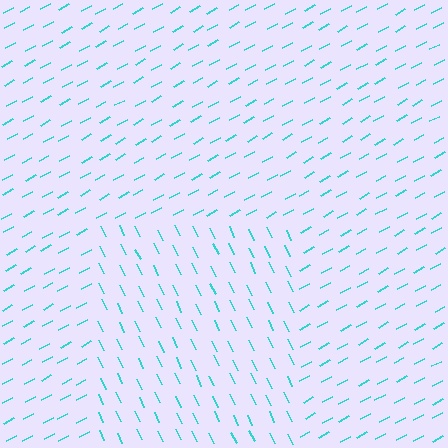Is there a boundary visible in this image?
Yes, there is a texture boundary formed by a change in line orientation.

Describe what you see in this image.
The image is filled with small cyan line segments. A rectangle region in the image has lines oriented differently from the surrounding lines, creating a visible texture boundary.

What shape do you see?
I see a rectangle.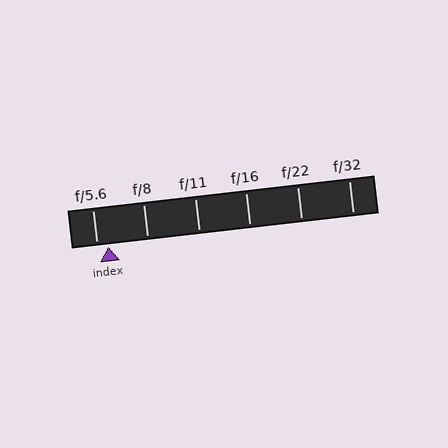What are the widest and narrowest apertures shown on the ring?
The widest aperture shown is f/5.6 and the narrowest is f/32.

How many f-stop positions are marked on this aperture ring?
There are 6 f-stop positions marked.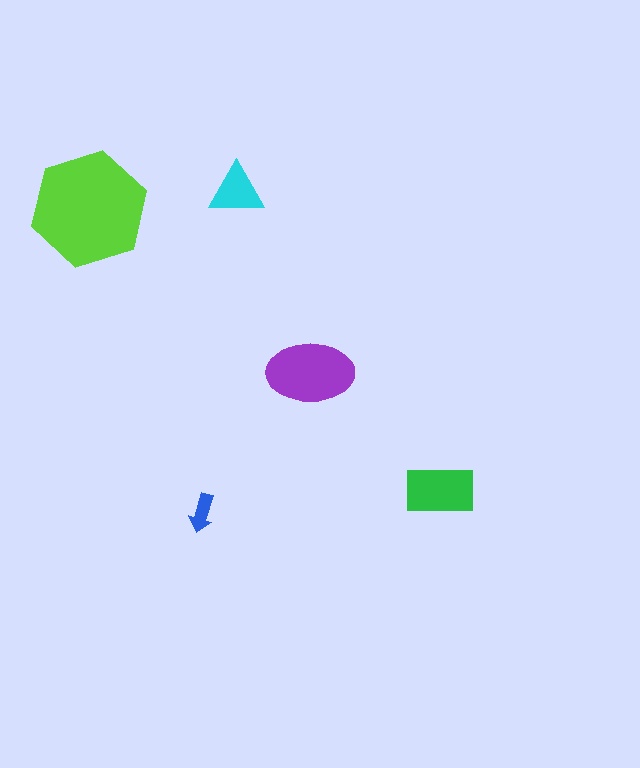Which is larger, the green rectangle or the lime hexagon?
The lime hexagon.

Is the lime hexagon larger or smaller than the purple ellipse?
Larger.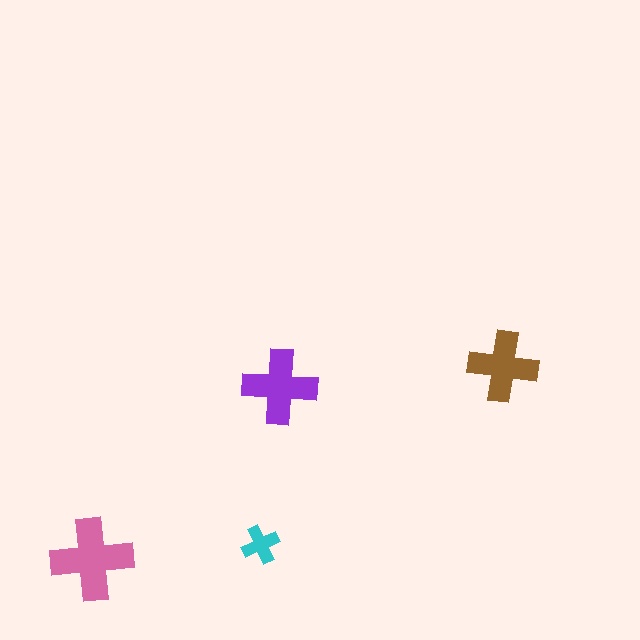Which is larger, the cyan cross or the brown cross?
The brown one.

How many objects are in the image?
There are 4 objects in the image.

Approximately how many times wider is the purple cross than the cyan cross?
About 2 times wider.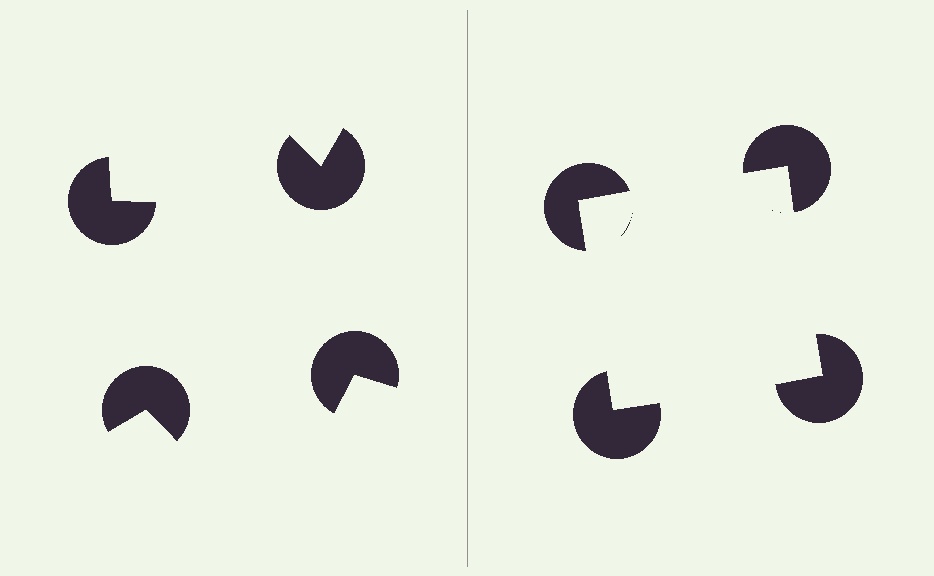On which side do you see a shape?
An illusory square appears on the right side. On the left side the wedge cuts are rotated, so no coherent shape forms.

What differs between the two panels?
The pac-man discs are positioned identically on both sides; only the wedge orientations differ. On the right they align to a square; on the left they are misaligned.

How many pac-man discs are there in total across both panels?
8 — 4 on each side.